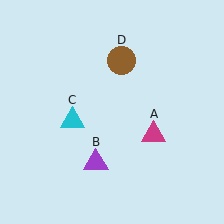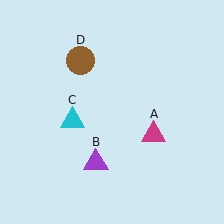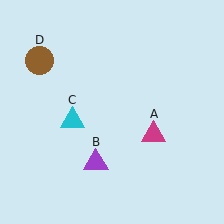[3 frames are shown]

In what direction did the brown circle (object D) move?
The brown circle (object D) moved left.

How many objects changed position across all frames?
1 object changed position: brown circle (object D).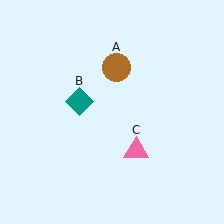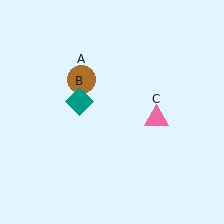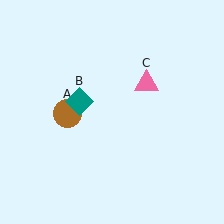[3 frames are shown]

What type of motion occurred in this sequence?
The brown circle (object A), pink triangle (object C) rotated counterclockwise around the center of the scene.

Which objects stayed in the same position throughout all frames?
Teal diamond (object B) remained stationary.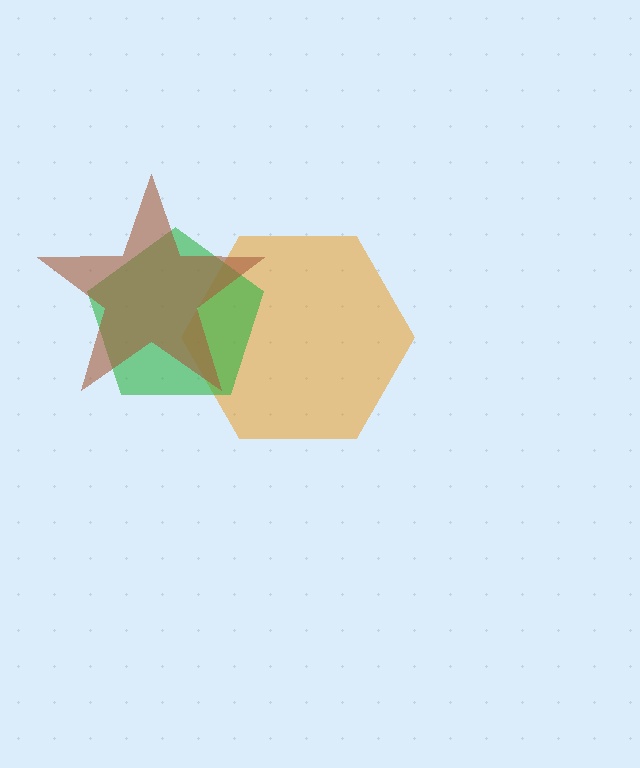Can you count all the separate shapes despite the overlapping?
Yes, there are 3 separate shapes.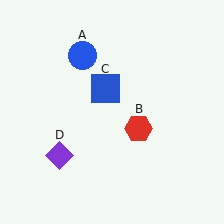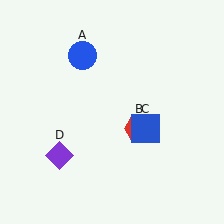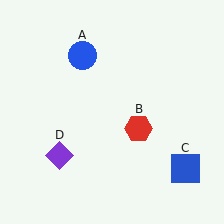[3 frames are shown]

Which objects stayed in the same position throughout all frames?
Blue circle (object A) and red hexagon (object B) and purple diamond (object D) remained stationary.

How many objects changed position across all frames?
1 object changed position: blue square (object C).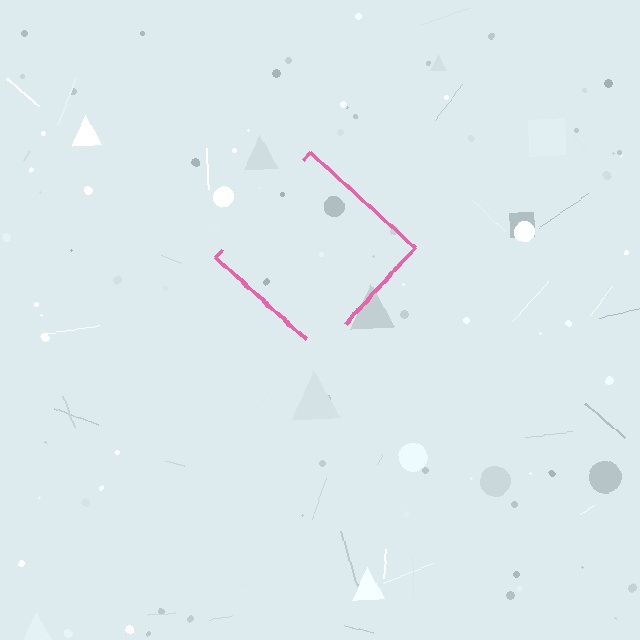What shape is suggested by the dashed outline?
The dashed outline suggests a diamond.